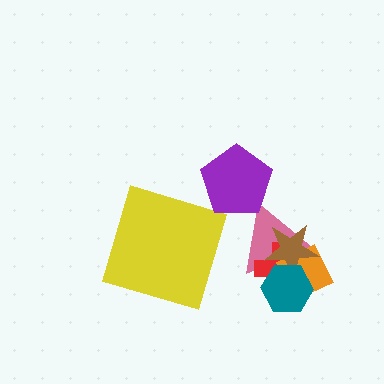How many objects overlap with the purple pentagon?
1 object overlaps with the purple pentagon.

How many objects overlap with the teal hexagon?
4 objects overlap with the teal hexagon.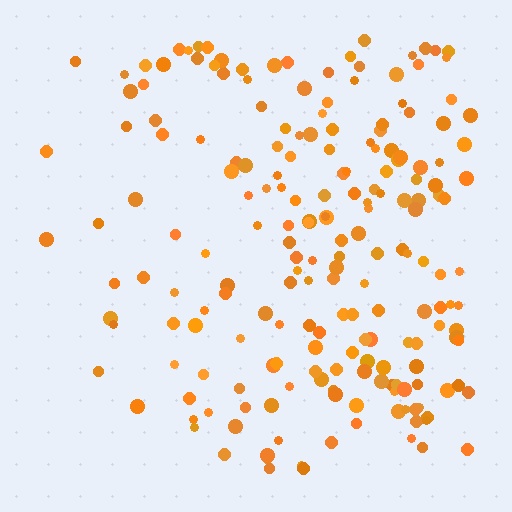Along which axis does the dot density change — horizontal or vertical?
Horizontal.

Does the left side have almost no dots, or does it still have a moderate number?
Still a moderate number, just noticeably fewer than the right.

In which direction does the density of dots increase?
From left to right, with the right side densest.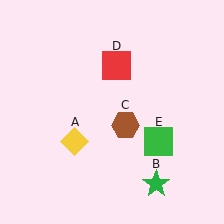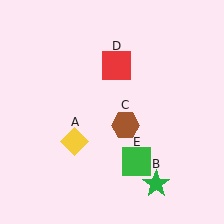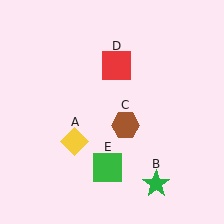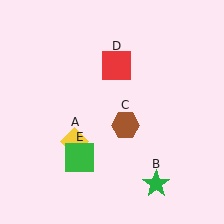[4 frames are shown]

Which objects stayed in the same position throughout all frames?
Yellow diamond (object A) and green star (object B) and brown hexagon (object C) and red square (object D) remained stationary.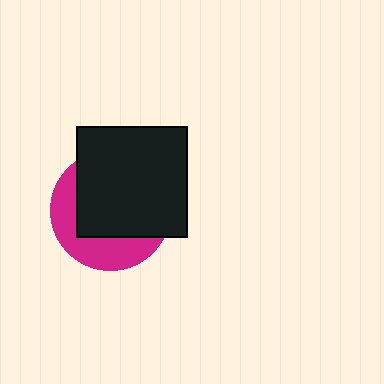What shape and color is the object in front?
The object in front is a black square.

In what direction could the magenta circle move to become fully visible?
The magenta circle could move toward the lower-left. That would shift it out from behind the black square entirely.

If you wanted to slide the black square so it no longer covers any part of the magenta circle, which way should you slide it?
Slide it toward the upper-right — that is the most direct way to separate the two shapes.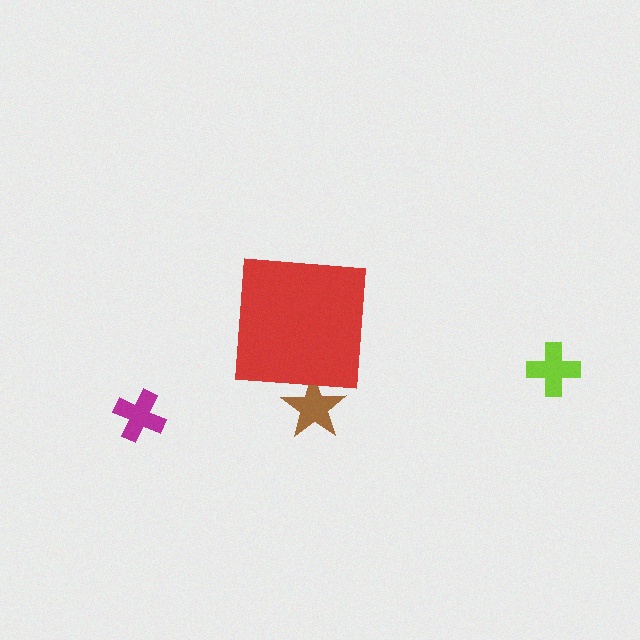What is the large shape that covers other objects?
A red square.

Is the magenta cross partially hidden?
No, the magenta cross is fully visible.